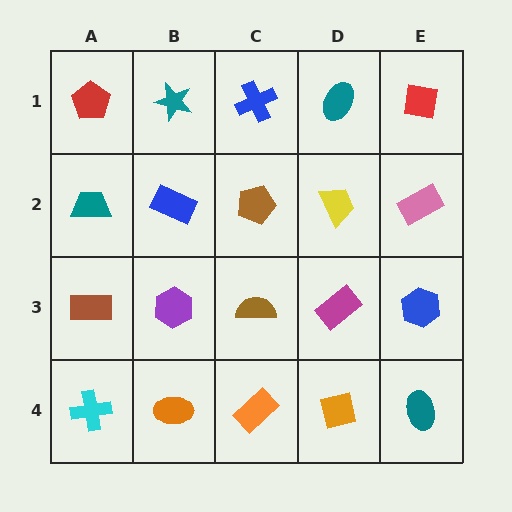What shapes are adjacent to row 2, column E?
A red square (row 1, column E), a blue hexagon (row 3, column E), a yellow trapezoid (row 2, column D).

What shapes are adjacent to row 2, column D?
A teal ellipse (row 1, column D), a magenta rectangle (row 3, column D), a brown pentagon (row 2, column C), a pink rectangle (row 2, column E).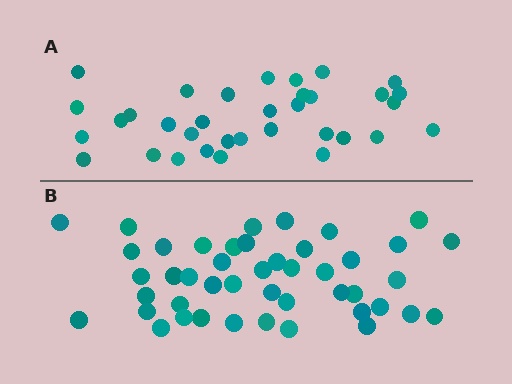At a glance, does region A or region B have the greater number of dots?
Region B (the bottom region) has more dots.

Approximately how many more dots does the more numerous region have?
Region B has roughly 12 or so more dots than region A.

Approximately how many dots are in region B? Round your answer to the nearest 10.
About 40 dots. (The exact count is 45, which rounds to 40.)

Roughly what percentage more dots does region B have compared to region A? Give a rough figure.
About 30% more.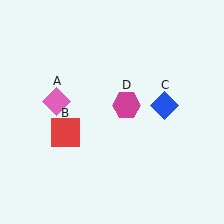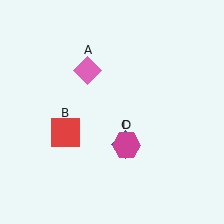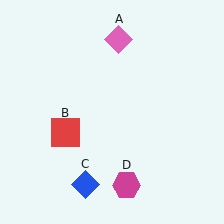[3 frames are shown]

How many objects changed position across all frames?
3 objects changed position: pink diamond (object A), blue diamond (object C), magenta hexagon (object D).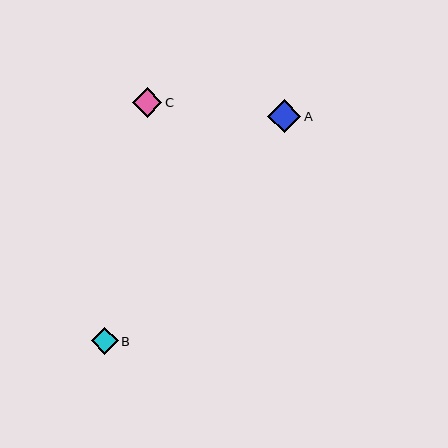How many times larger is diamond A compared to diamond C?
Diamond A is approximately 1.1 times the size of diamond C.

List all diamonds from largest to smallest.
From largest to smallest: A, C, B.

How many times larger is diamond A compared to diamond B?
Diamond A is approximately 1.3 times the size of diamond B.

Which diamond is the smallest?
Diamond B is the smallest with a size of approximately 27 pixels.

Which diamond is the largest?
Diamond A is the largest with a size of approximately 33 pixels.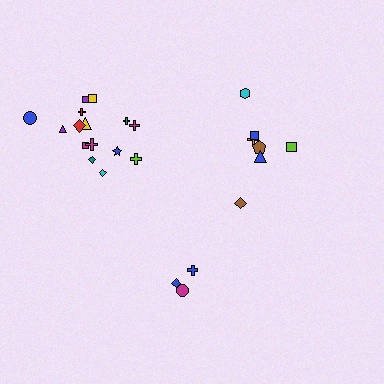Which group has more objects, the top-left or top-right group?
The top-left group.